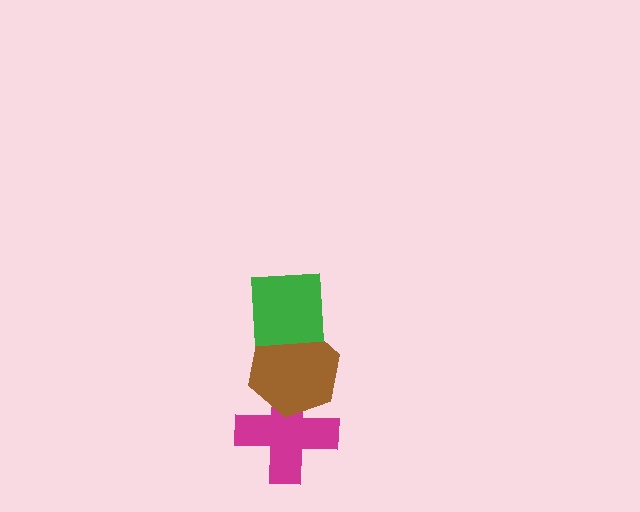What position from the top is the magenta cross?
The magenta cross is 3rd from the top.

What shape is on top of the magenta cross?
The brown hexagon is on top of the magenta cross.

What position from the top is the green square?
The green square is 1st from the top.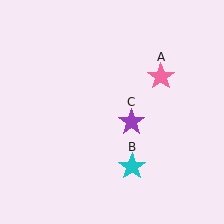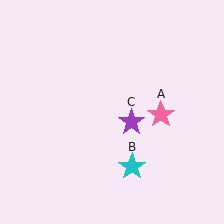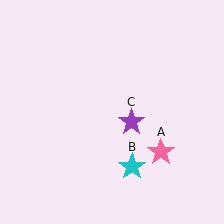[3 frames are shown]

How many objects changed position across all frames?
1 object changed position: pink star (object A).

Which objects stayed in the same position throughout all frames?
Cyan star (object B) and purple star (object C) remained stationary.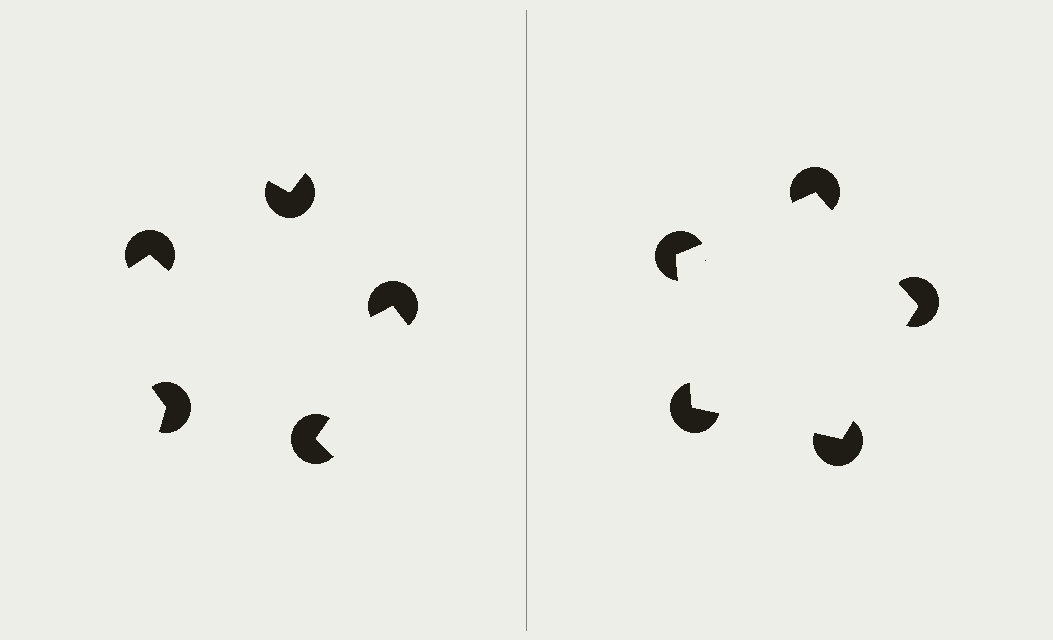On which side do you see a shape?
An illusory pentagon appears on the right side. On the left side the wedge cuts are rotated, so no coherent shape forms.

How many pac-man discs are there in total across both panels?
10 — 5 on each side.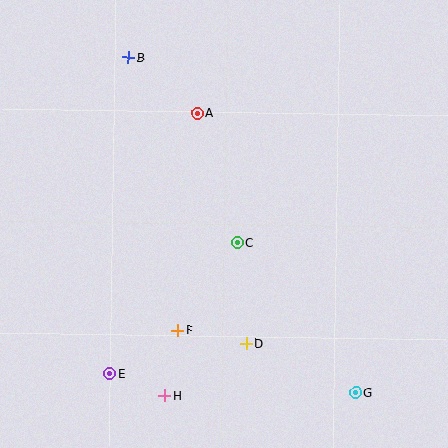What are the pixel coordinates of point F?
Point F is at (178, 331).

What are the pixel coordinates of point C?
Point C is at (237, 243).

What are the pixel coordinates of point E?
Point E is at (110, 374).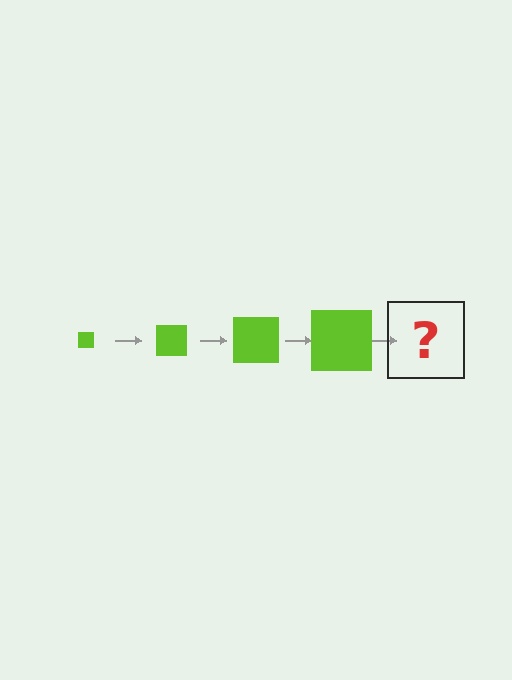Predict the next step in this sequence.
The next step is a lime square, larger than the previous one.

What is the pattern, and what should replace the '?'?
The pattern is that the square gets progressively larger each step. The '?' should be a lime square, larger than the previous one.